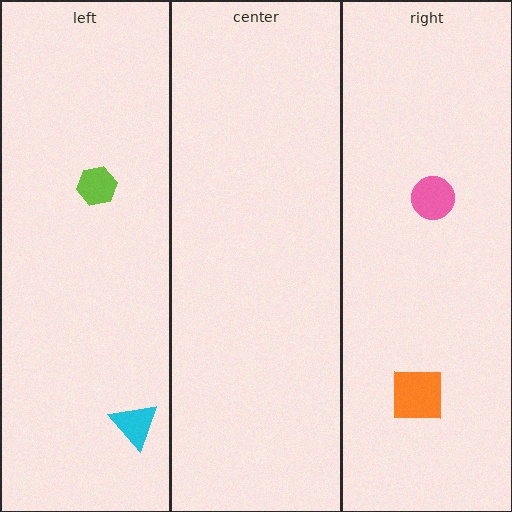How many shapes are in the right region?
2.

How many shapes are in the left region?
2.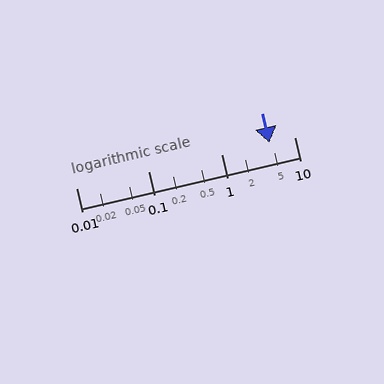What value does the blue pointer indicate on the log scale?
The pointer indicates approximately 4.6.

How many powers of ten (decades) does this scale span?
The scale spans 3 decades, from 0.01 to 10.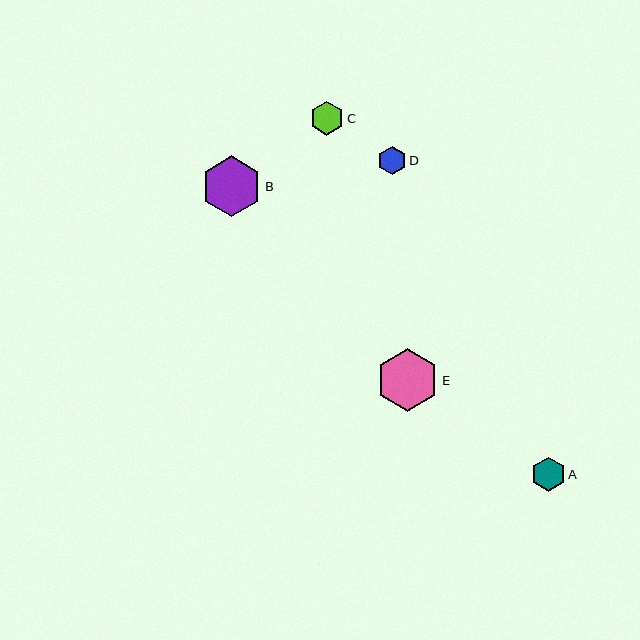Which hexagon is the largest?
Hexagon E is the largest with a size of approximately 63 pixels.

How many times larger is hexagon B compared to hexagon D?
Hexagon B is approximately 2.2 times the size of hexagon D.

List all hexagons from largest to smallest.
From largest to smallest: E, B, C, A, D.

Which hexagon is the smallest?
Hexagon D is the smallest with a size of approximately 28 pixels.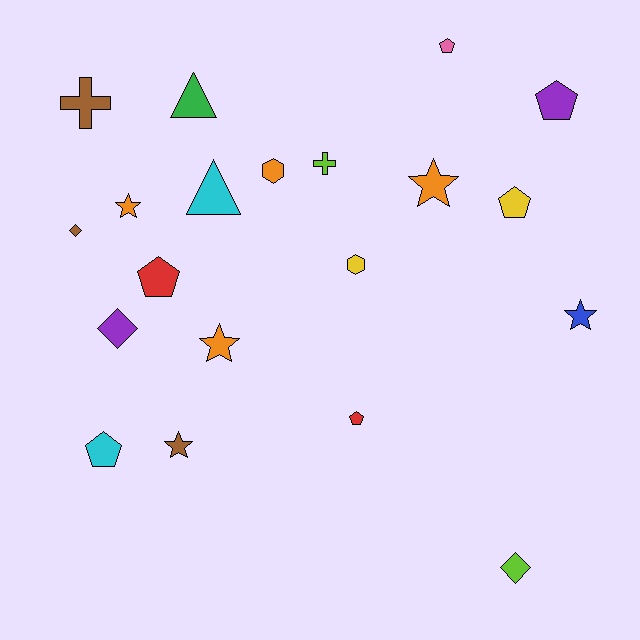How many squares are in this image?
There are no squares.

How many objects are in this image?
There are 20 objects.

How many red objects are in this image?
There are 2 red objects.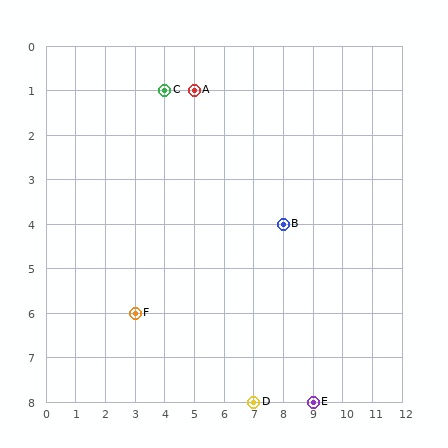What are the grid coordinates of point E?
Point E is at grid coordinates (9, 8).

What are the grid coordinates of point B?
Point B is at grid coordinates (8, 4).